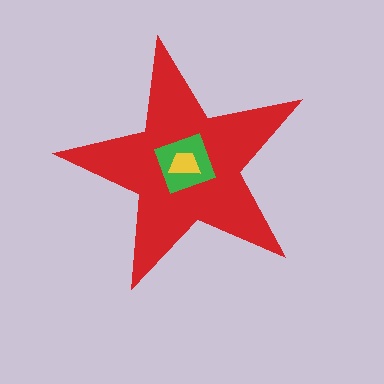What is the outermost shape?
The red star.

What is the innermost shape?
The yellow trapezoid.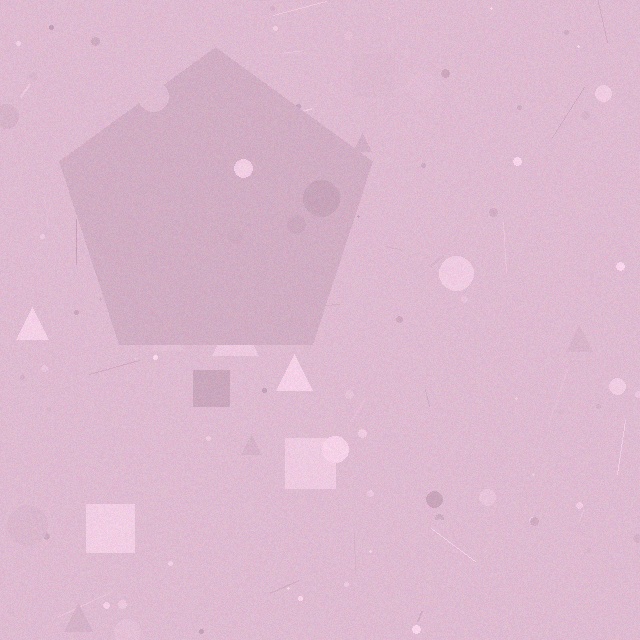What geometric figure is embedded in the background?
A pentagon is embedded in the background.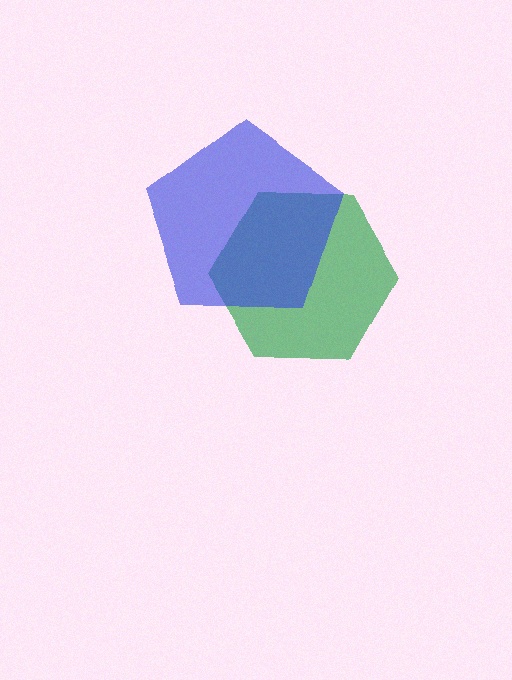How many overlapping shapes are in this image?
There are 2 overlapping shapes in the image.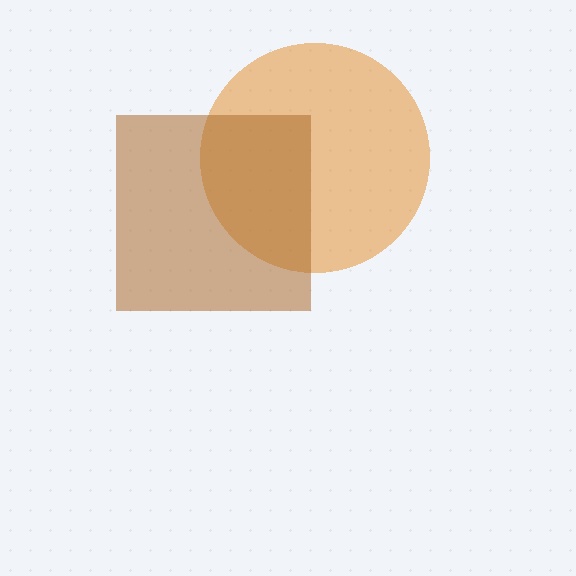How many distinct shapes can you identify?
There are 2 distinct shapes: an orange circle, a brown square.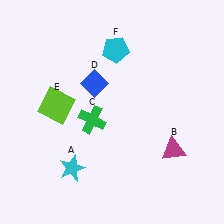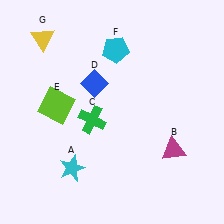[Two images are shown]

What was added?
A yellow triangle (G) was added in Image 2.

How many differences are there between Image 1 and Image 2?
There is 1 difference between the two images.